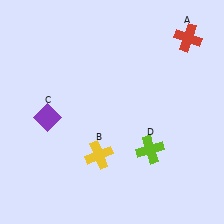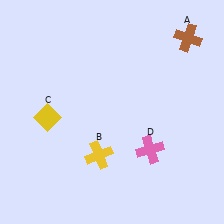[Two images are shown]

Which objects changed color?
A changed from red to brown. C changed from purple to yellow. D changed from lime to pink.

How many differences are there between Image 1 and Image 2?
There are 3 differences between the two images.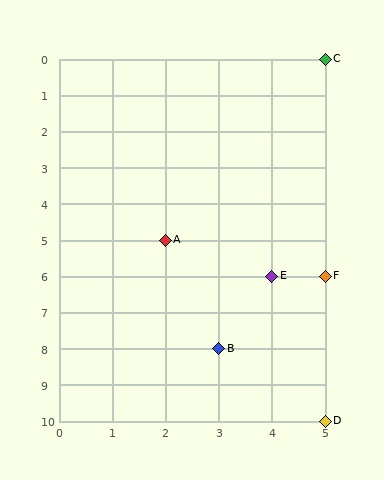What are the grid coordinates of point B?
Point B is at grid coordinates (3, 8).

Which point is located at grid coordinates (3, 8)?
Point B is at (3, 8).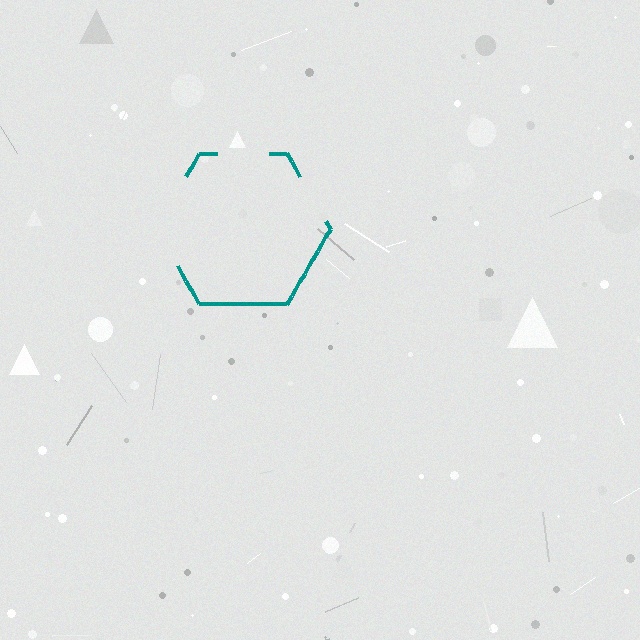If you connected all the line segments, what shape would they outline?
They would outline a hexagon.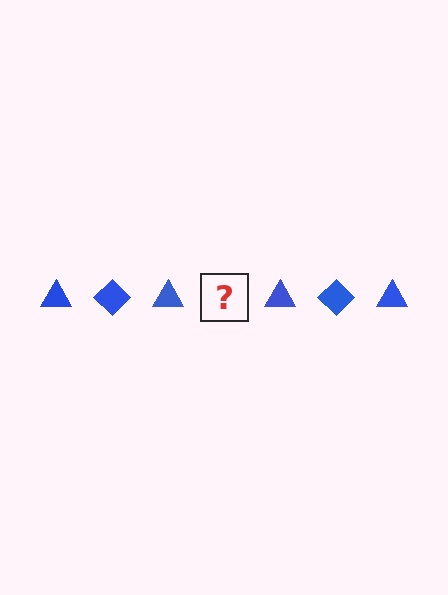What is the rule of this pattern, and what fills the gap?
The rule is that the pattern cycles through triangle, diamond shapes in blue. The gap should be filled with a blue diamond.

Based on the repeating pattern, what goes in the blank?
The blank should be a blue diamond.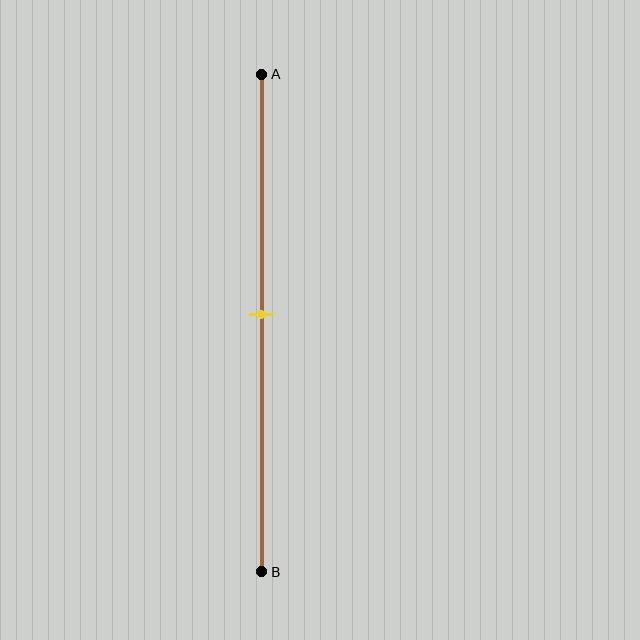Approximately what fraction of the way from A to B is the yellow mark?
The yellow mark is approximately 50% of the way from A to B.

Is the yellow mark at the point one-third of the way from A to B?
No, the mark is at about 50% from A, not at the 33% one-third point.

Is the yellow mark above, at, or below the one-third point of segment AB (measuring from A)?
The yellow mark is below the one-third point of segment AB.